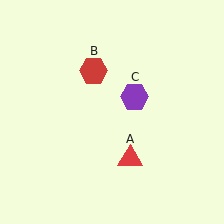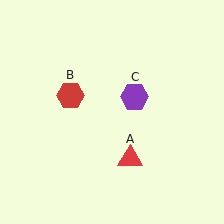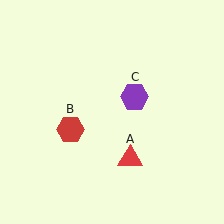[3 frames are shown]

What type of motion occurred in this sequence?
The red hexagon (object B) rotated counterclockwise around the center of the scene.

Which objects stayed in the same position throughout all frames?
Red triangle (object A) and purple hexagon (object C) remained stationary.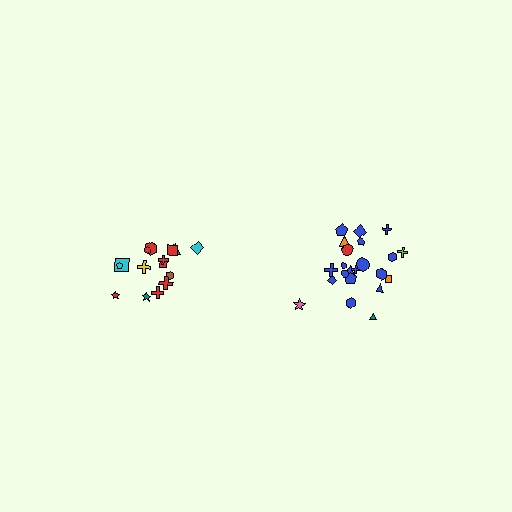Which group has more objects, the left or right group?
The right group.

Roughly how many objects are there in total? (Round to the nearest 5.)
Roughly 35 objects in total.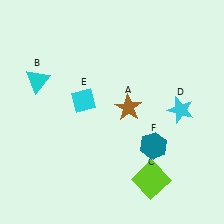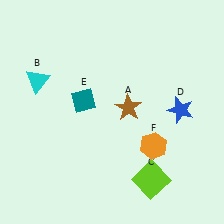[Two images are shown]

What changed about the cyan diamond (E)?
In Image 1, E is cyan. In Image 2, it changed to teal.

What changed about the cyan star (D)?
In Image 1, D is cyan. In Image 2, it changed to blue.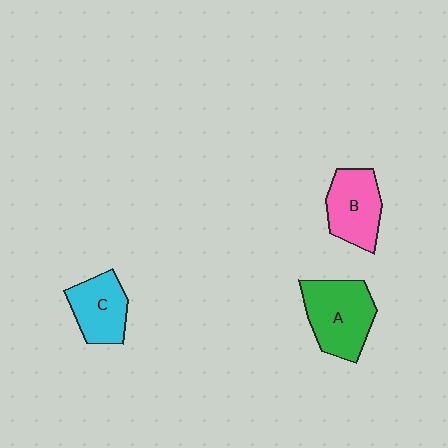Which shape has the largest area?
Shape A (green).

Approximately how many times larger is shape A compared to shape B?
Approximately 1.3 times.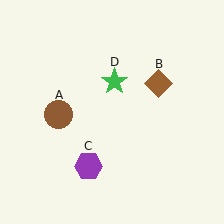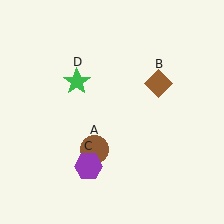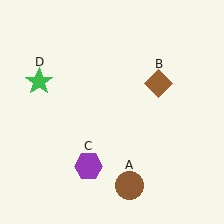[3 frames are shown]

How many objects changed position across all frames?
2 objects changed position: brown circle (object A), green star (object D).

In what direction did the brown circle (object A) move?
The brown circle (object A) moved down and to the right.